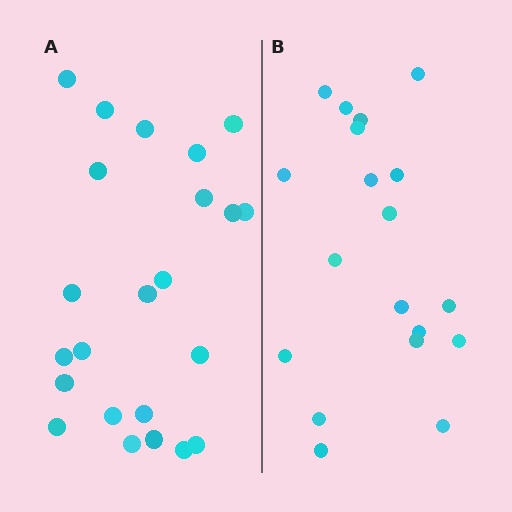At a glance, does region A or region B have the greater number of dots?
Region A (the left region) has more dots.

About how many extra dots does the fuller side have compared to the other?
Region A has about 4 more dots than region B.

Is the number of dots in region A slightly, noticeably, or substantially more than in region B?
Region A has only slightly more — the two regions are fairly close. The ratio is roughly 1.2 to 1.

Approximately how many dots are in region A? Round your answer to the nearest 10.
About 20 dots. (The exact count is 23, which rounds to 20.)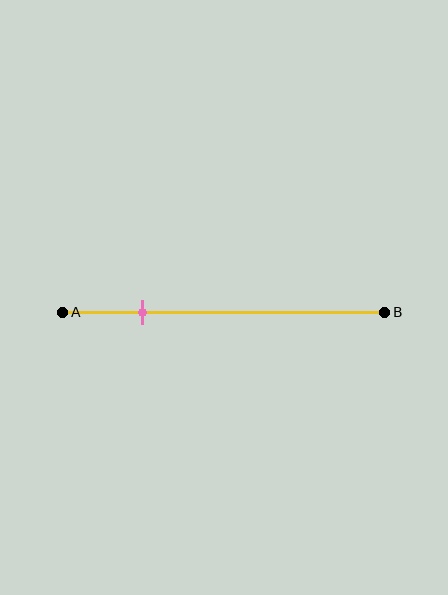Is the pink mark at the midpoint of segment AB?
No, the mark is at about 25% from A, not at the 50% midpoint.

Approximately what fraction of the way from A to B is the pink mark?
The pink mark is approximately 25% of the way from A to B.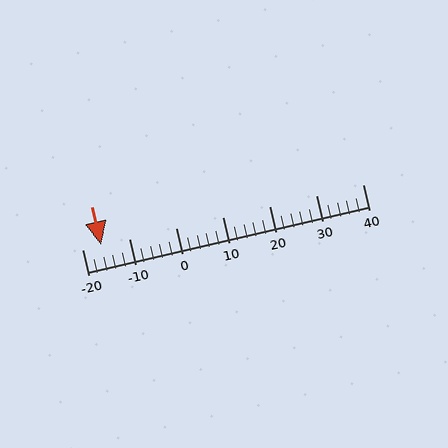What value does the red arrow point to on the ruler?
The red arrow points to approximately -16.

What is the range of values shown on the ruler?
The ruler shows values from -20 to 40.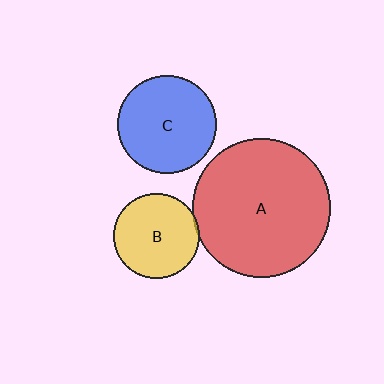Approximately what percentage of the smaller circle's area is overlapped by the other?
Approximately 5%.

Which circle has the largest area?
Circle A (red).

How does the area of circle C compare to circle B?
Approximately 1.3 times.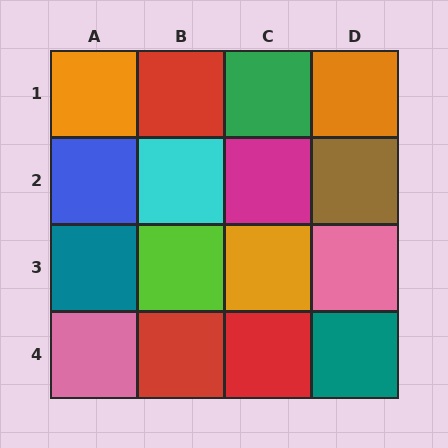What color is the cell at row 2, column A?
Blue.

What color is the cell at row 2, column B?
Cyan.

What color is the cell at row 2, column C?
Magenta.